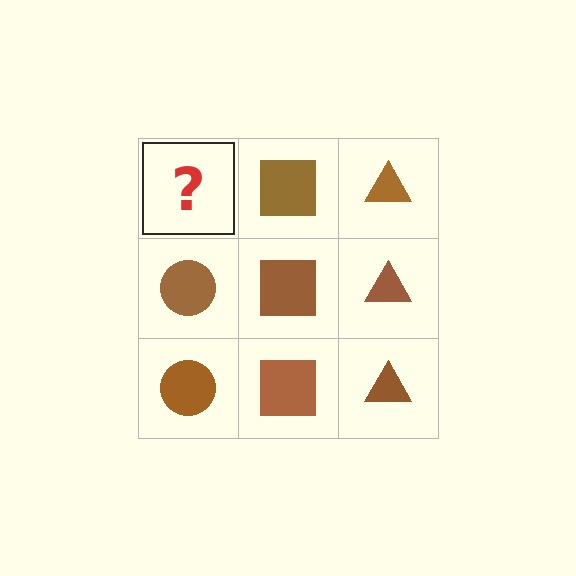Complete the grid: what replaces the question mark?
The question mark should be replaced with a brown circle.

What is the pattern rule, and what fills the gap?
The rule is that each column has a consistent shape. The gap should be filled with a brown circle.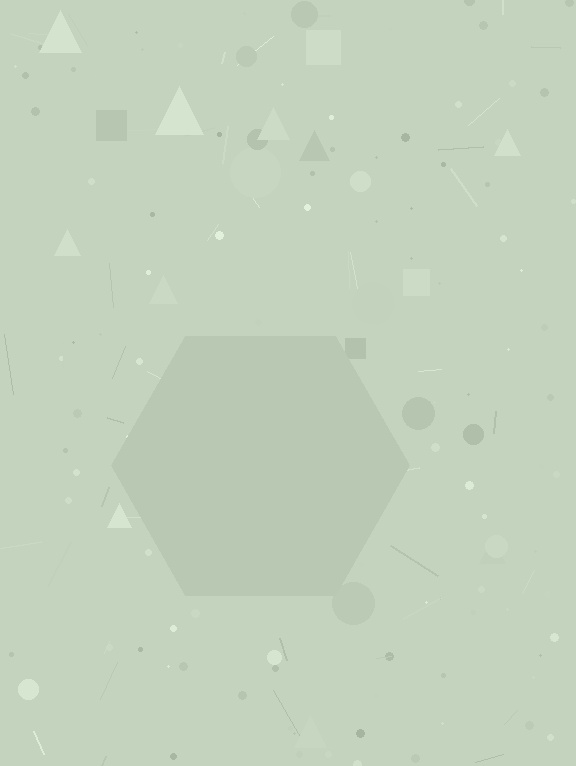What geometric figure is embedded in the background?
A hexagon is embedded in the background.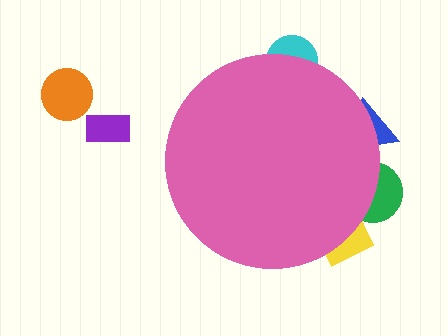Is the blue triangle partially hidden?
Yes, the blue triangle is partially hidden behind the pink circle.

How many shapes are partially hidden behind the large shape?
4 shapes are partially hidden.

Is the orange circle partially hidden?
No, the orange circle is fully visible.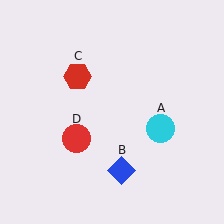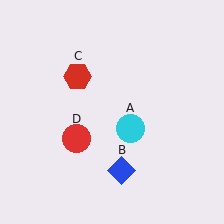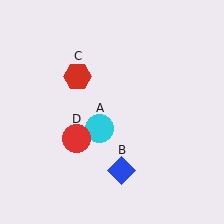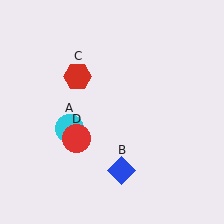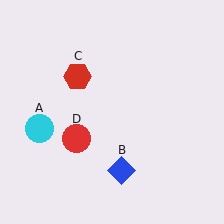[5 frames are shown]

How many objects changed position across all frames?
1 object changed position: cyan circle (object A).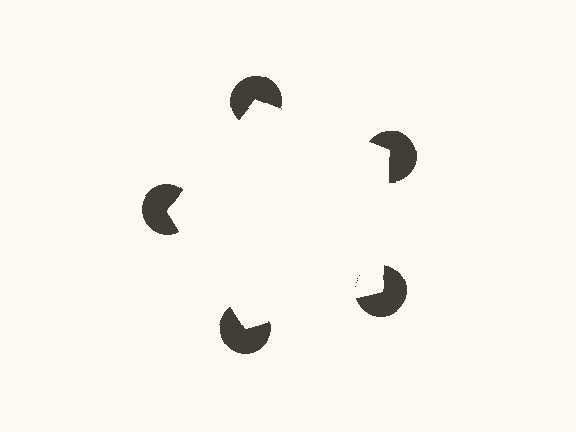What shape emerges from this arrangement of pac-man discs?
An illusory pentagon — its edges are inferred from the aligned wedge cuts in the pac-man discs, not physically drawn.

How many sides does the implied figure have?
5 sides.